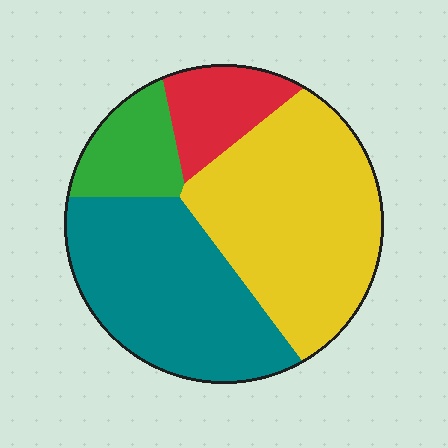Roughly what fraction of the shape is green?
Green covers about 10% of the shape.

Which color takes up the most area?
Yellow, at roughly 40%.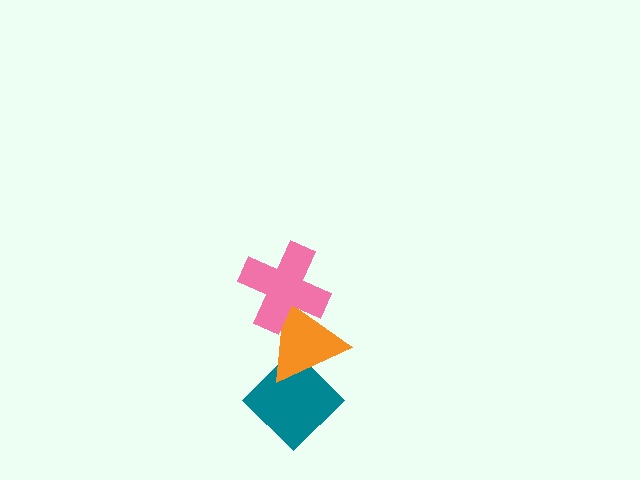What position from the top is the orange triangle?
The orange triangle is 2nd from the top.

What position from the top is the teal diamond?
The teal diamond is 3rd from the top.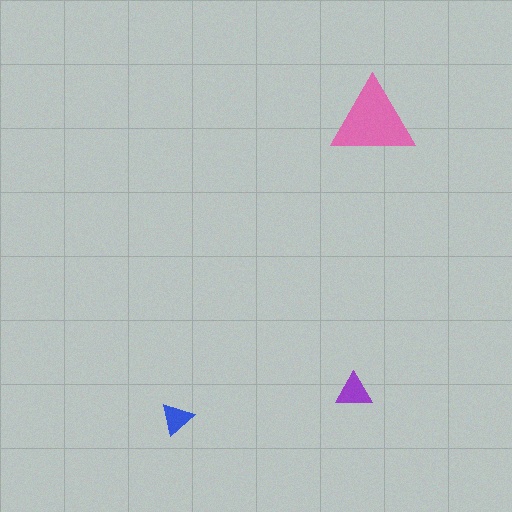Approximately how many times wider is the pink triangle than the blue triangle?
About 2.5 times wider.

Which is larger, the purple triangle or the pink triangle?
The pink one.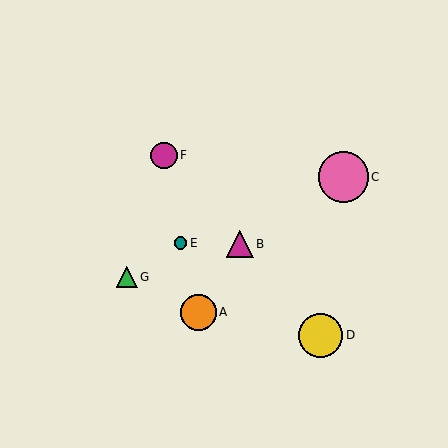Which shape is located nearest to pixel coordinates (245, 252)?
The magenta triangle (labeled B) at (240, 244) is nearest to that location.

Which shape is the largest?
The pink circle (labeled C) is the largest.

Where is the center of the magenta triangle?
The center of the magenta triangle is at (240, 244).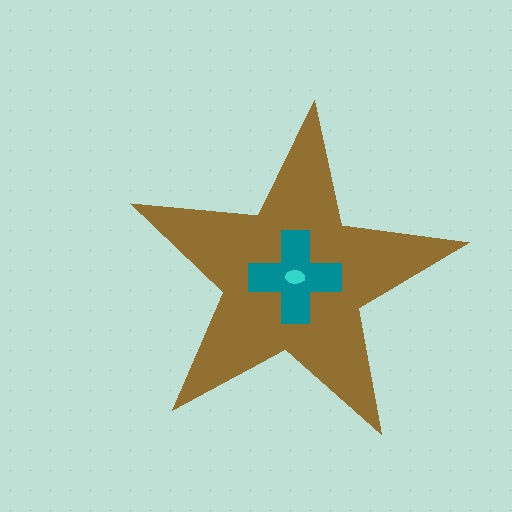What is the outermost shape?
The brown star.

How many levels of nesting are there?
3.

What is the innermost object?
The cyan ellipse.